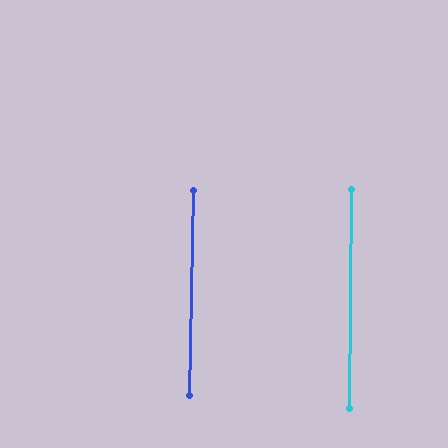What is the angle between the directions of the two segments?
Approximately 1 degree.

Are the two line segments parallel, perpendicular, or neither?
Parallel — their directions differ by only 0.6°.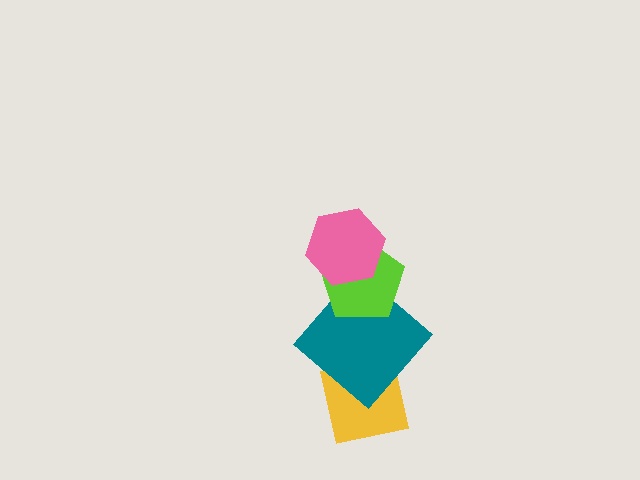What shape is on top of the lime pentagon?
The pink hexagon is on top of the lime pentagon.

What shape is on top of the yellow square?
The teal diamond is on top of the yellow square.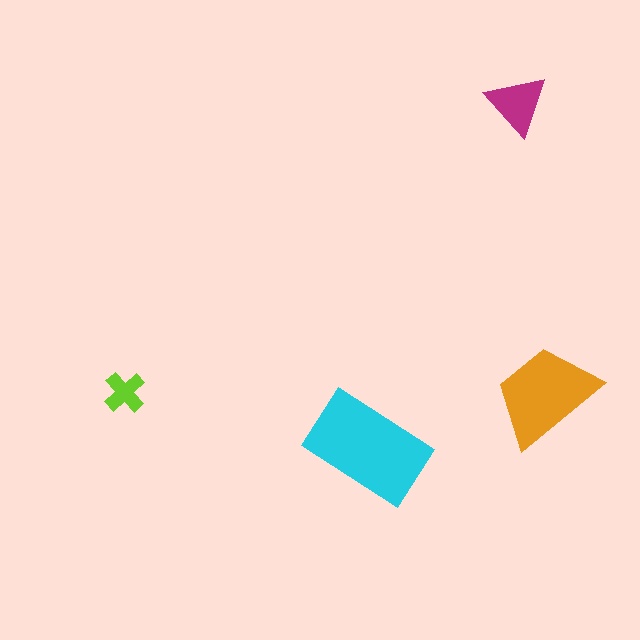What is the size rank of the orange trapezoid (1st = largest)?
2nd.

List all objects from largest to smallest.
The cyan rectangle, the orange trapezoid, the magenta triangle, the lime cross.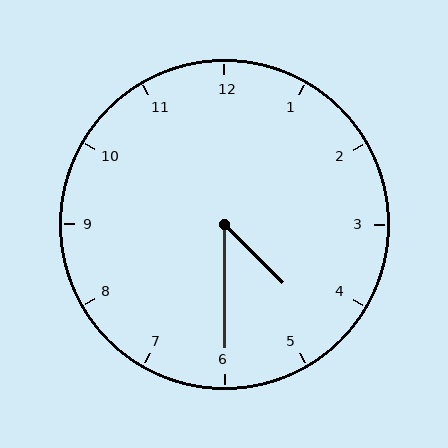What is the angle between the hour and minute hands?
Approximately 45 degrees.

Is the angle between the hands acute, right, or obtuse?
It is acute.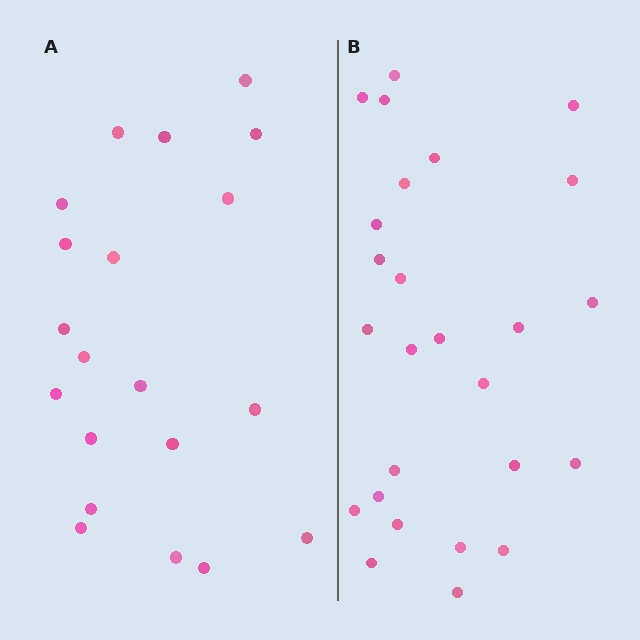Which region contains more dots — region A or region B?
Region B (the right region) has more dots.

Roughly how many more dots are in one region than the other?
Region B has about 6 more dots than region A.